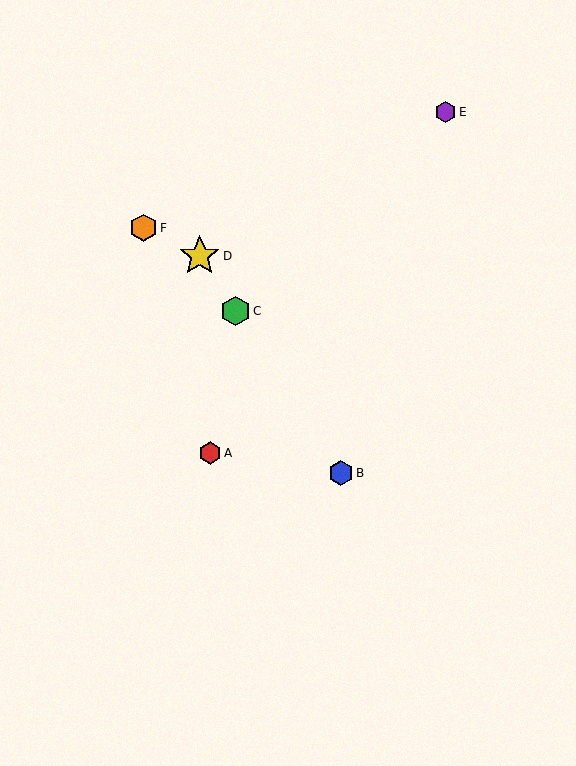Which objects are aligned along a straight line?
Objects B, C, D are aligned along a straight line.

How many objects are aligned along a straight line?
3 objects (B, C, D) are aligned along a straight line.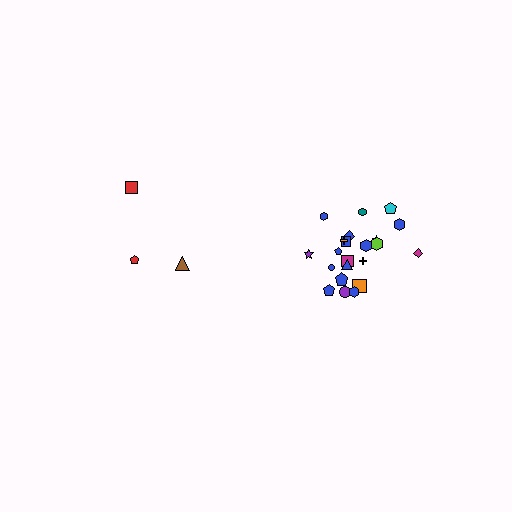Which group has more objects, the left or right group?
The right group.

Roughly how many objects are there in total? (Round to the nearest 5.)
Roughly 25 objects in total.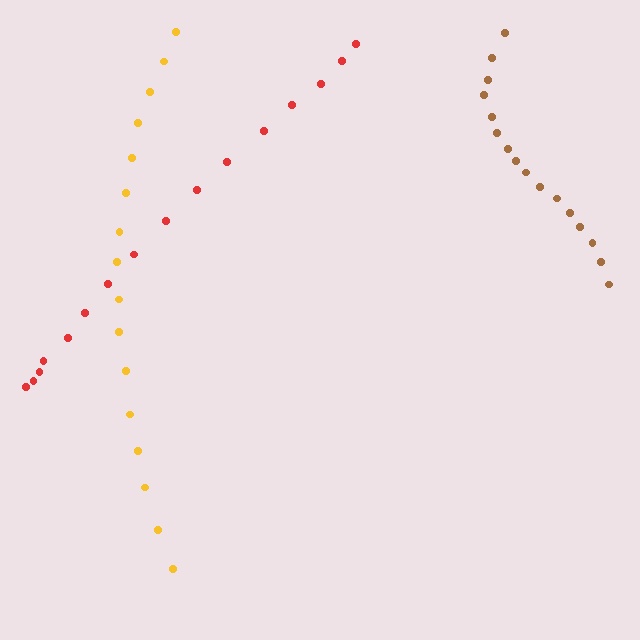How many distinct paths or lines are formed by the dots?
There are 3 distinct paths.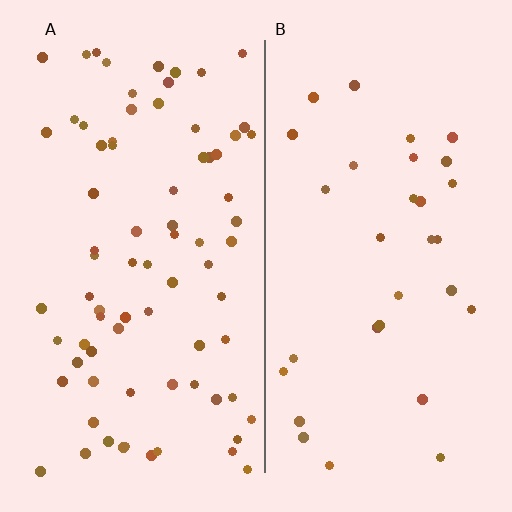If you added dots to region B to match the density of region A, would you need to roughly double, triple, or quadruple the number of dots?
Approximately double.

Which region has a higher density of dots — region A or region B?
A (the left).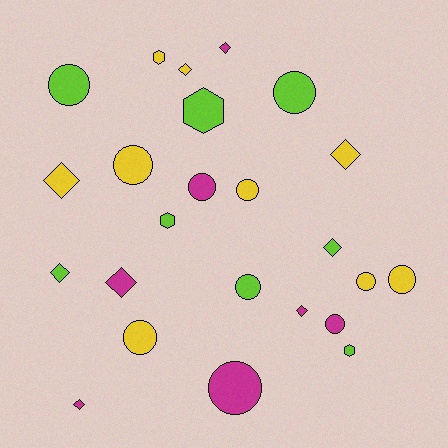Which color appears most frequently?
Yellow, with 9 objects.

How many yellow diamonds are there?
There are 3 yellow diamonds.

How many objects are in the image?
There are 24 objects.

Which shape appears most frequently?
Circle, with 11 objects.